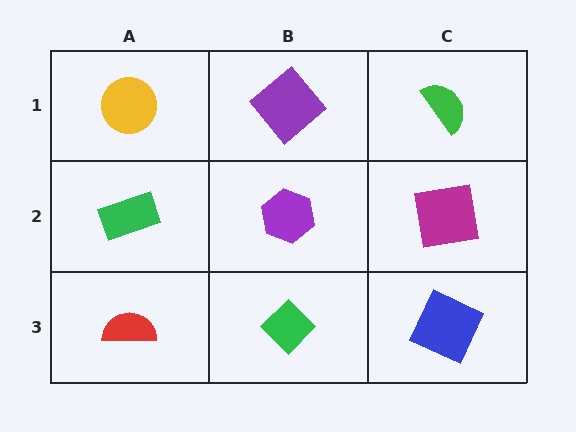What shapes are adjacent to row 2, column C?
A green semicircle (row 1, column C), a blue square (row 3, column C), a purple hexagon (row 2, column B).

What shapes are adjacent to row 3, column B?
A purple hexagon (row 2, column B), a red semicircle (row 3, column A), a blue square (row 3, column C).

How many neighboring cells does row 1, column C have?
2.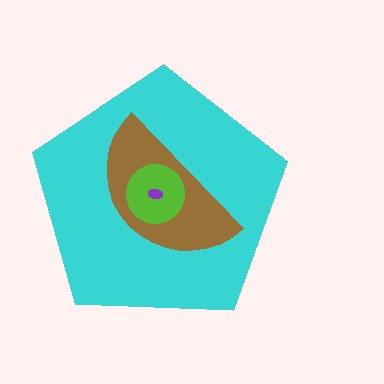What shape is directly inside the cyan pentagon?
The brown semicircle.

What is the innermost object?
The purple ellipse.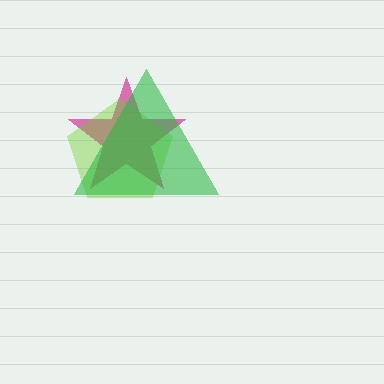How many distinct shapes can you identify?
There are 3 distinct shapes: a magenta star, a lime pentagon, a green triangle.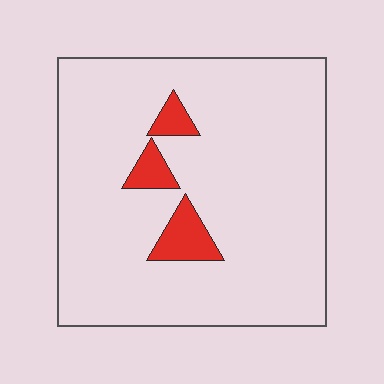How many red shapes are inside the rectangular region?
3.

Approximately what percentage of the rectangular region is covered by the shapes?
Approximately 10%.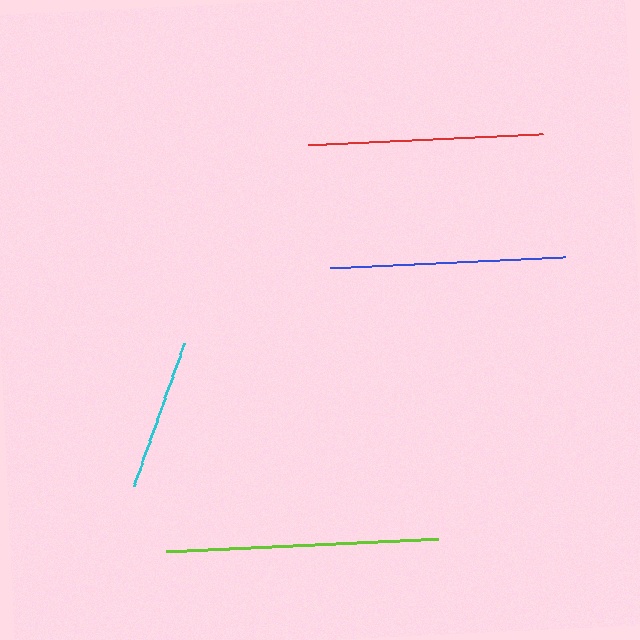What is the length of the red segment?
The red segment is approximately 235 pixels long.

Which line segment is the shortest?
The cyan line is the shortest at approximately 151 pixels.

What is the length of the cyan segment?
The cyan segment is approximately 151 pixels long.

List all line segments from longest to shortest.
From longest to shortest: lime, blue, red, cyan.